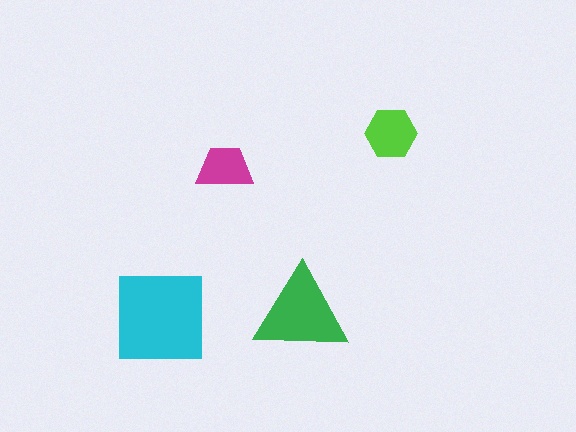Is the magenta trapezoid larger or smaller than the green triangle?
Smaller.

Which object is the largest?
The cyan square.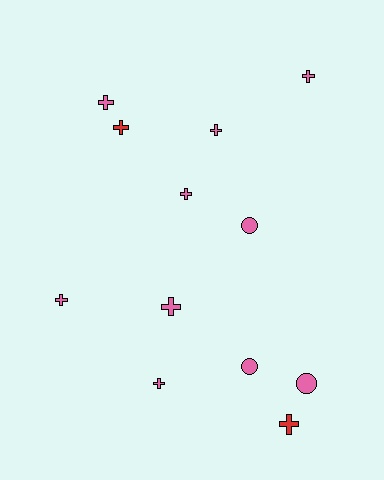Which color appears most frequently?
Pink, with 10 objects.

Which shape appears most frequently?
Cross, with 9 objects.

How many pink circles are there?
There are 3 pink circles.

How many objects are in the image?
There are 12 objects.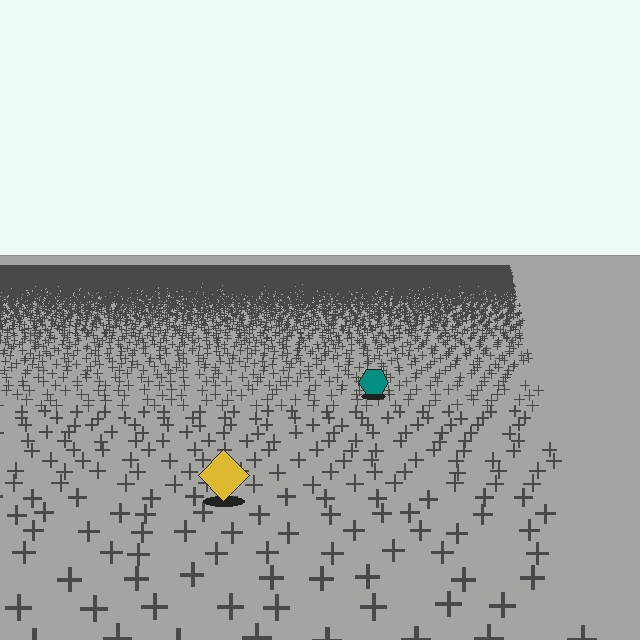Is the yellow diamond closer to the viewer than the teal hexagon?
Yes. The yellow diamond is closer — you can tell from the texture gradient: the ground texture is coarser near it.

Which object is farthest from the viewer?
The teal hexagon is farthest from the viewer. It appears smaller and the ground texture around it is denser.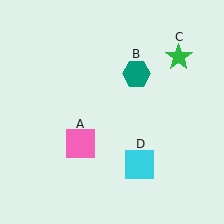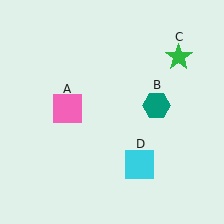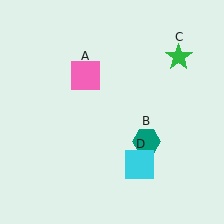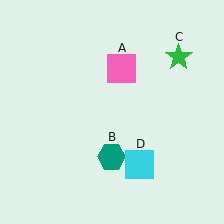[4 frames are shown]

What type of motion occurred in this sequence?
The pink square (object A), teal hexagon (object B) rotated clockwise around the center of the scene.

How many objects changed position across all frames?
2 objects changed position: pink square (object A), teal hexagon (object B).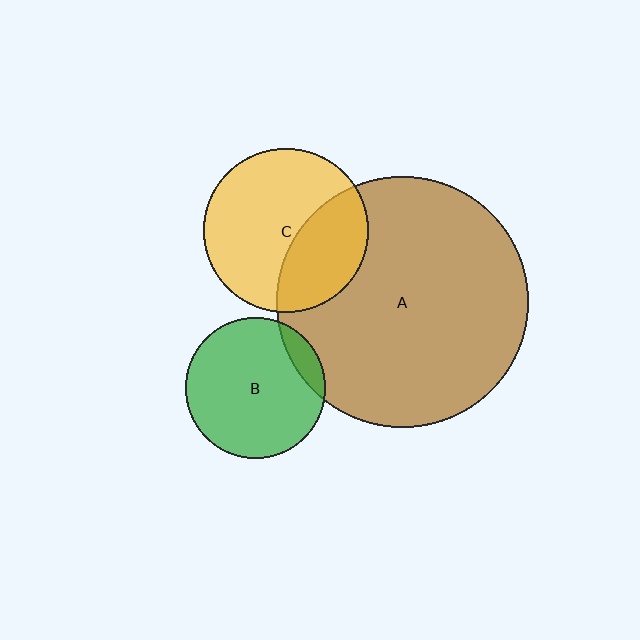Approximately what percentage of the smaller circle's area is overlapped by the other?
Approximately 35%.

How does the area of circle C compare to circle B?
Approximately 1.4 times.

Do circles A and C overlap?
Yes.